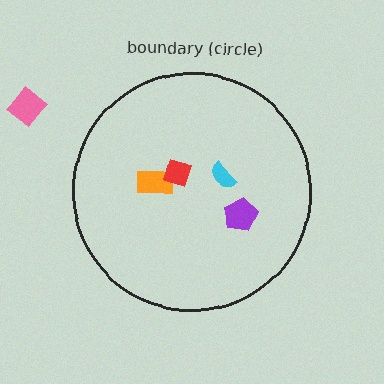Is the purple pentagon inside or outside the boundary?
Inside.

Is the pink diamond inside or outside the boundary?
Outside.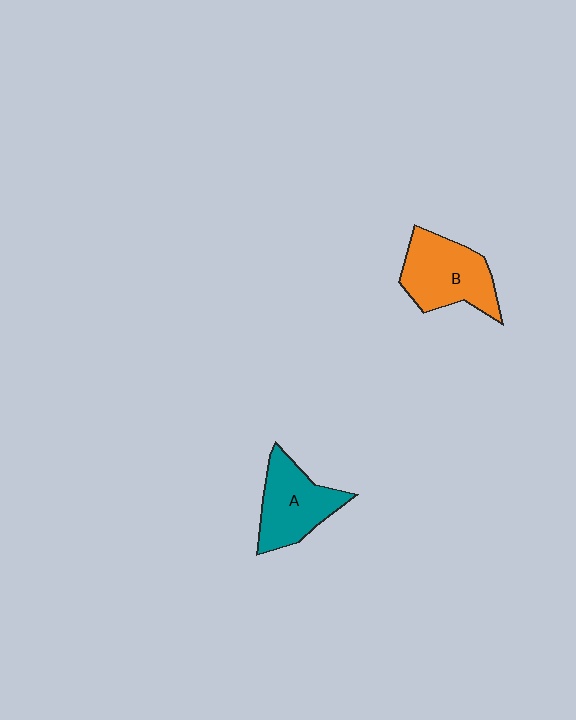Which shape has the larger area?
Shape B (orange).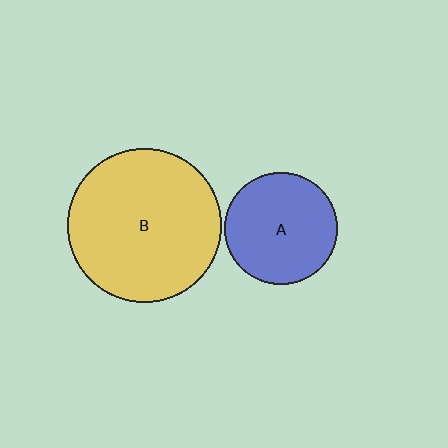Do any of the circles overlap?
No, none of the circles overlap.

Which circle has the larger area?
Circle B (yellow).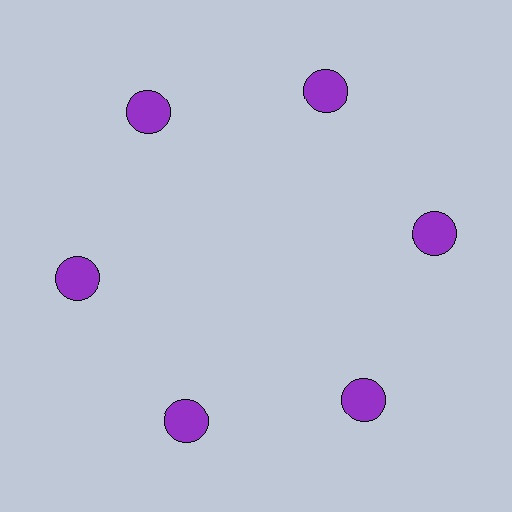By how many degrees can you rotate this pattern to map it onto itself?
The pattern maps onto itself every 60 degrees of rotation.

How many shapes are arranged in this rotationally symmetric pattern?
There are 6 shapes, arranged in 6 groups of 1.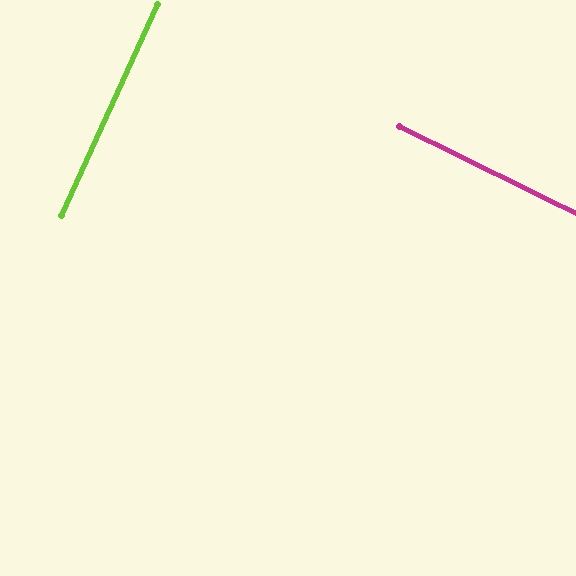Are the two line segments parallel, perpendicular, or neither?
Perpendicular — they meet at approximately 88°.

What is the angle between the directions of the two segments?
Approximately 88 degrees.